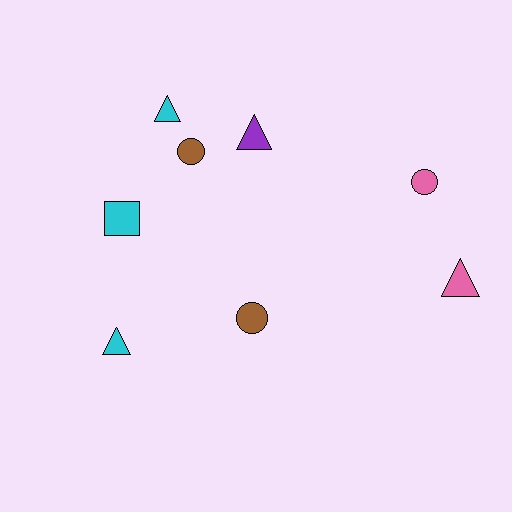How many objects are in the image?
There are 8 objects.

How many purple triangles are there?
There is 1 purple triangle.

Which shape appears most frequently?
Triangle, with 4 objects.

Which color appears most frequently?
Cyan, with 3 objects.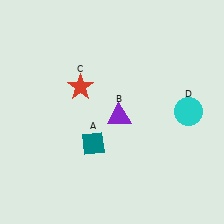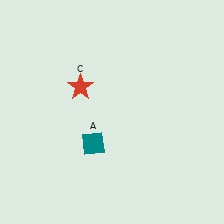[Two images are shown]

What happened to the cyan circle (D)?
The cyan circle (D) was removed in Image 2. It was in the top-right area of Image 1.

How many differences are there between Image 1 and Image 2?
There are 2 differences between the two images.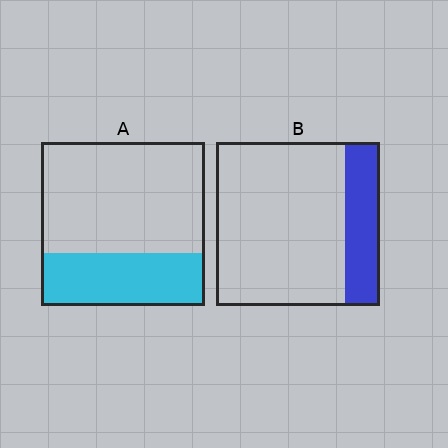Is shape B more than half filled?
No.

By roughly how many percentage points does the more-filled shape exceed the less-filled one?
By roughly 10 percentage points (A over B).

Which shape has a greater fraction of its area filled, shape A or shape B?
Shape A.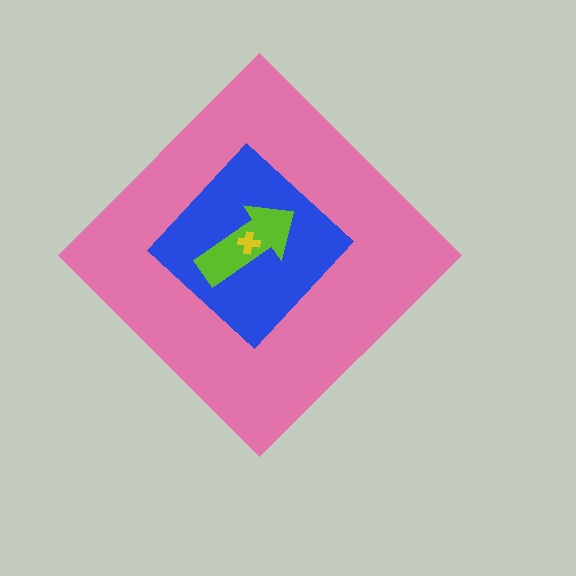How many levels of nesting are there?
4.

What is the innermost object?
The yellow cross.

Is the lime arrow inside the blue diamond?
Yes.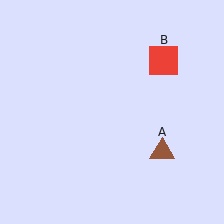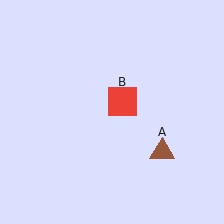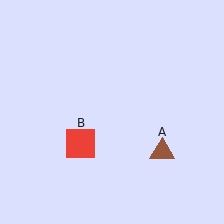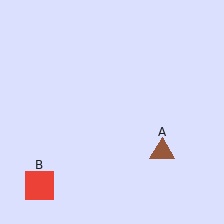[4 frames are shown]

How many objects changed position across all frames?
1 object changed position: red square (object B).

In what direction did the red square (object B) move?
The red square (object B) moved down and to the left.